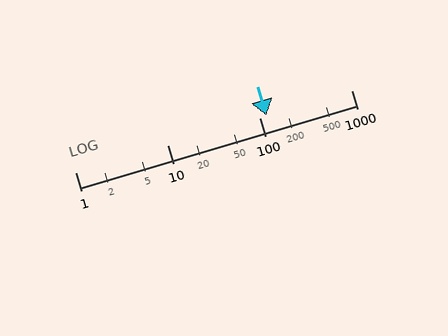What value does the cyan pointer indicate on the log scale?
The pointer indicates approximately 120.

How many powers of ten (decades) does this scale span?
The scale spans 3 decades, from 1 to 1000.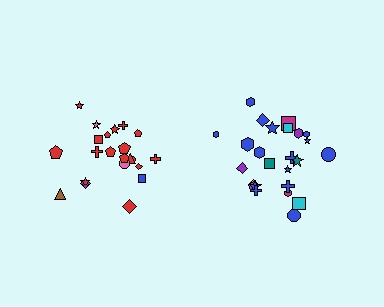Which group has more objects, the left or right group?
The right group.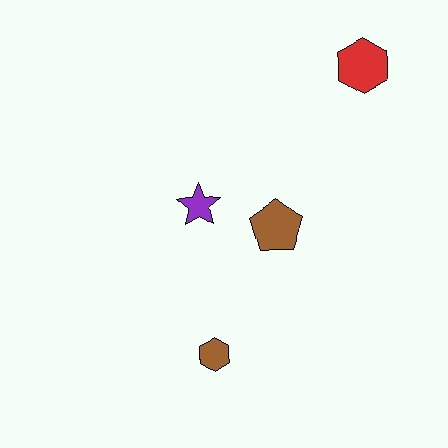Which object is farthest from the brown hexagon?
The red hexagon is farthest from the brown hexagon.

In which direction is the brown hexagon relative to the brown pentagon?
The brown hexagon is below the brown pentagon.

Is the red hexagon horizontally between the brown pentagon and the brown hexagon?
No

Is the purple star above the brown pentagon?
Yes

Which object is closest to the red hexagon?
The brown pentagon is closest to the red hexagon.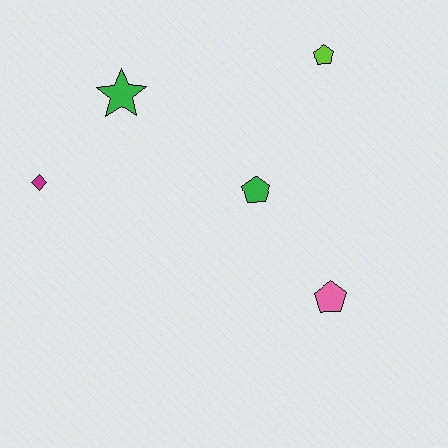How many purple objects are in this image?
There are no purple objects.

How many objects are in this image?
There are 5 objects.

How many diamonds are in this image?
There is 1 diamond.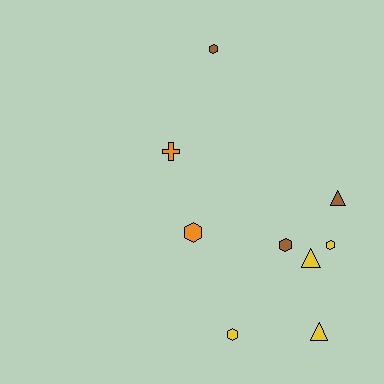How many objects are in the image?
There are 9 objects.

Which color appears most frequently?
Yellow, with 4 objects.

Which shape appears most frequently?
Hexagon, with 5 objects.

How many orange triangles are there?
There are no orange triangles.